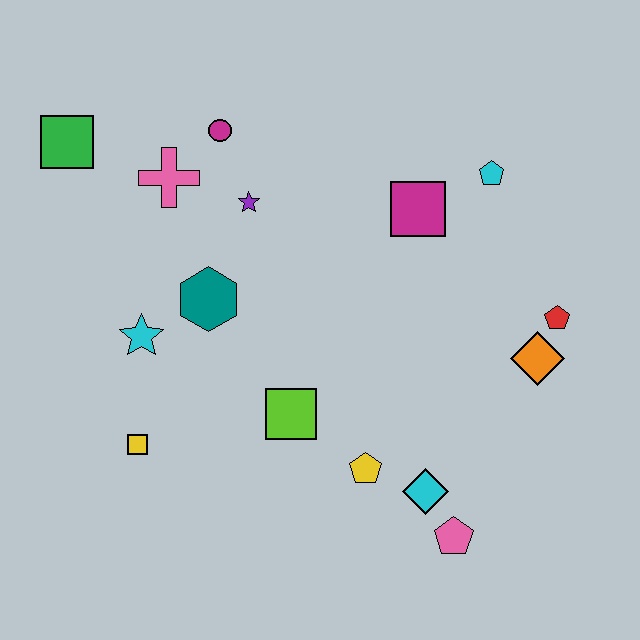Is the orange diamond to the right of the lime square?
Yes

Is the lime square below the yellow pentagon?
No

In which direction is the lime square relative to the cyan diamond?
The lime square is to the left of the cyan diamond.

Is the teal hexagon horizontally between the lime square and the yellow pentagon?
No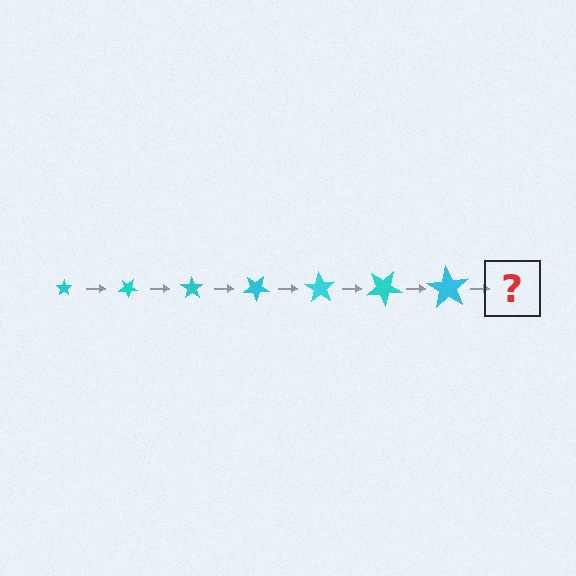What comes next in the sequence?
The next element should be a star, larger than the previous one and rotated 245 degrees from the start.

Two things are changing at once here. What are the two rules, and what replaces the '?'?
The two rules are that the star grows larger each step and it rotates 35 degrees each step. The '?' should be a star, larger than the previous one and rotated 245 degrees from the start.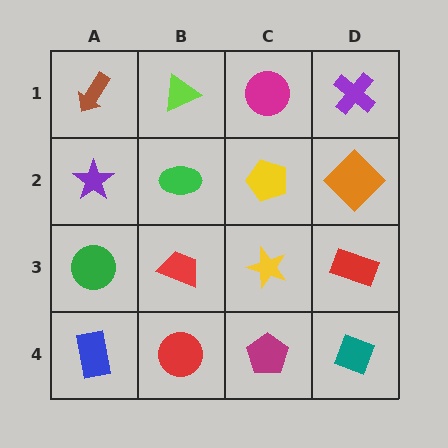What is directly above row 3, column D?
An orange diamond.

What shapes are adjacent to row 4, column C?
A yellow star (row 3, column C), a red circle (row 4, column B), a teal diamond (row 4, column D).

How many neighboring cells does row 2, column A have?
3.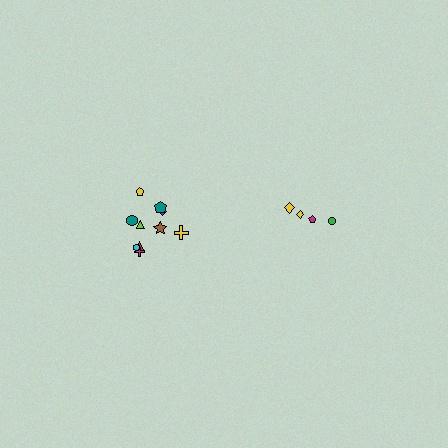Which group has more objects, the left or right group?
The left group.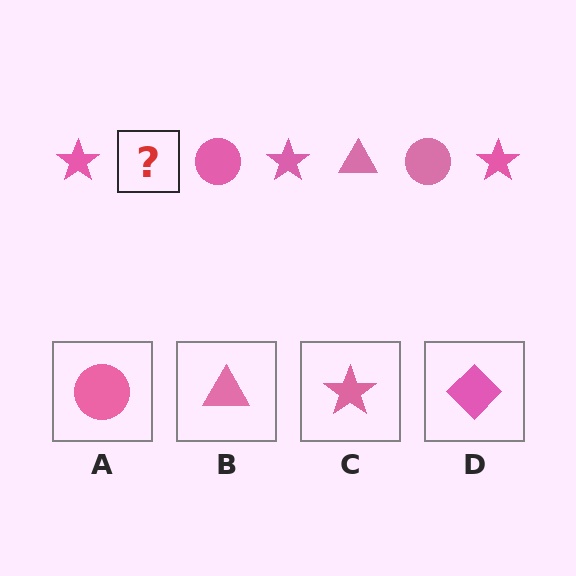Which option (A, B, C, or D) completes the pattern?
B.